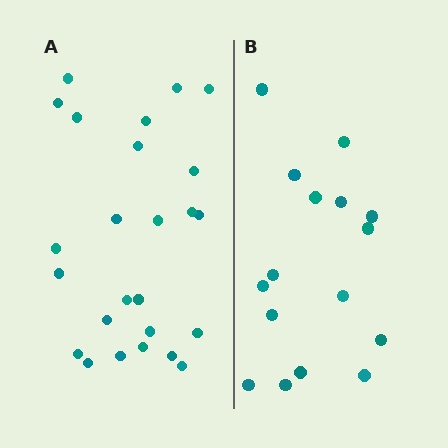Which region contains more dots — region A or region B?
Region A (the left region) has more dots.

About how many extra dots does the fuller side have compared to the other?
Region A has roughly 8 or so more dots than region B.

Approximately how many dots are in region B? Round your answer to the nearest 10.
About 20 dots. (The exact count is 16, which rounds to 20.)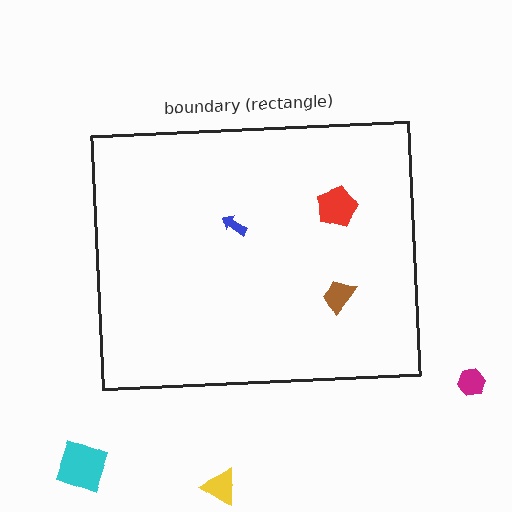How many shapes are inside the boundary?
3 inside, 3 outside.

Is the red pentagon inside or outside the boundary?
Inside.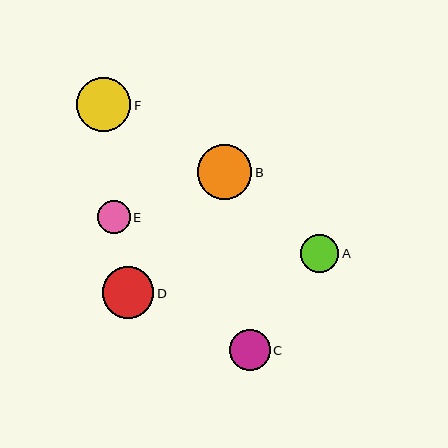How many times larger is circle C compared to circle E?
Circle C is approximately 1.2 times the size of circle E.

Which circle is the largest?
Circle B is the largest with a size of approximately 54 pixels.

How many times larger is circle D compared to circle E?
Circle D is approximately 1.6 times the size of circle E.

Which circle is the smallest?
Circle E is the smallest with a size of approximately 33 pixels.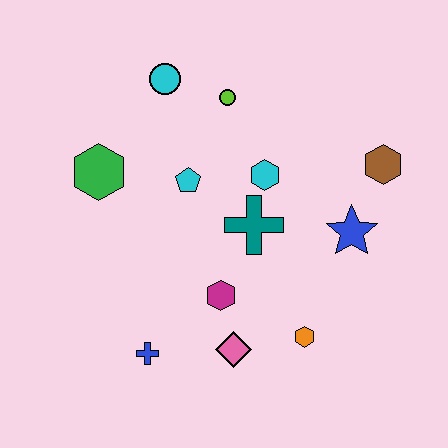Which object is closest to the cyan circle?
The lime circle is closest to the cyan circle.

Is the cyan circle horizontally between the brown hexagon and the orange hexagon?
No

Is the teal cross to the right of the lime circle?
Yes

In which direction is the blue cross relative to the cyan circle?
The blue cross is below the cyan circle.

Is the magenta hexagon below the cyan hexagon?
Yes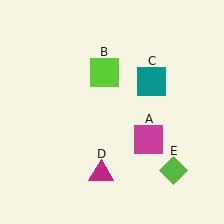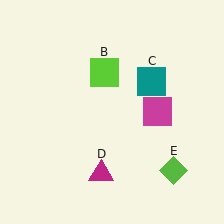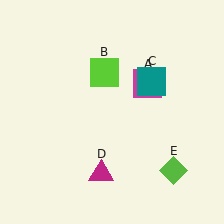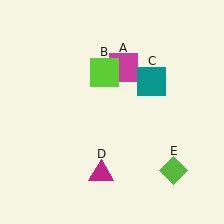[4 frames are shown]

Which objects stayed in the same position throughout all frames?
Lime square (object B) and teal square (object C) and magenta triangle (object D) and lime diamond (object E) remained stationary.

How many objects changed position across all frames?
1 object changed position: magenta square (object A).